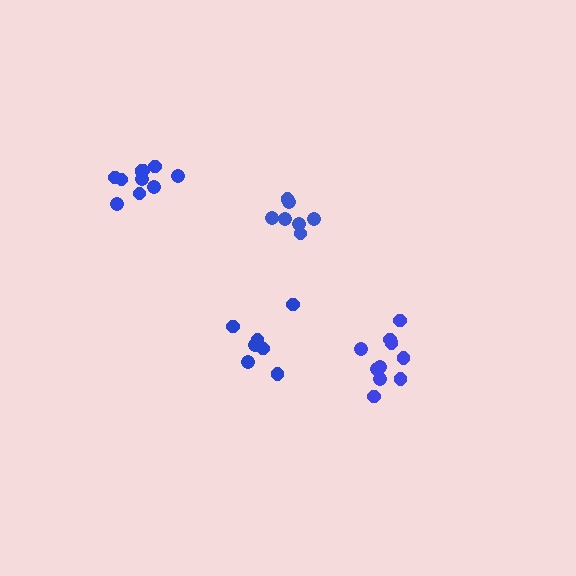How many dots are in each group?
Group 1: 10 dots, Group 2: 10 dots, Group 3: 7 dots, Group 4: 7 dots (34 total).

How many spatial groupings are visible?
There are 4 spatial groupings.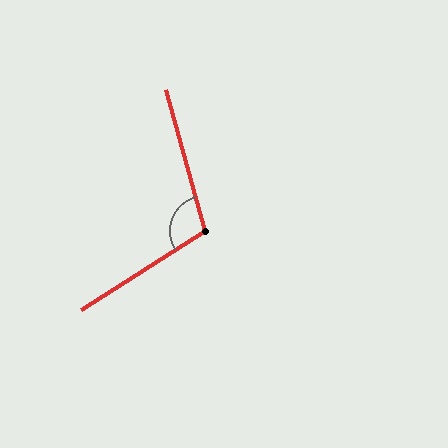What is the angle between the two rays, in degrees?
Approximately 107 degrees.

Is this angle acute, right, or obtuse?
It is obtuse.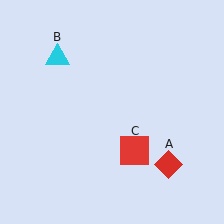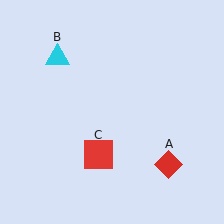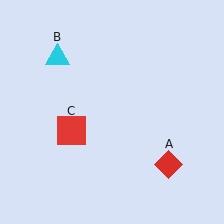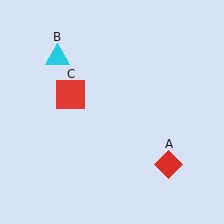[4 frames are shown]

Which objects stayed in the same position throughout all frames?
Red diamond (object A) and cyan triangle (object B) remained stationary.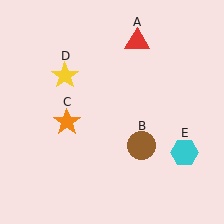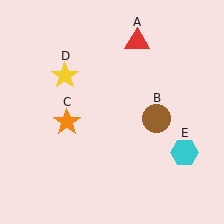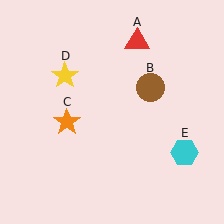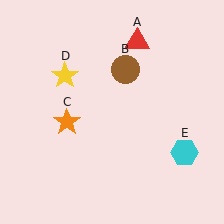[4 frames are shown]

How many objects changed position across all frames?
1 object changed position: brown circle (object B).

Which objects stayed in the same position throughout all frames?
Red triangle (object A) and orange star (object C) and yellow star (object D) and cyan hexagon (object E) remained stationary.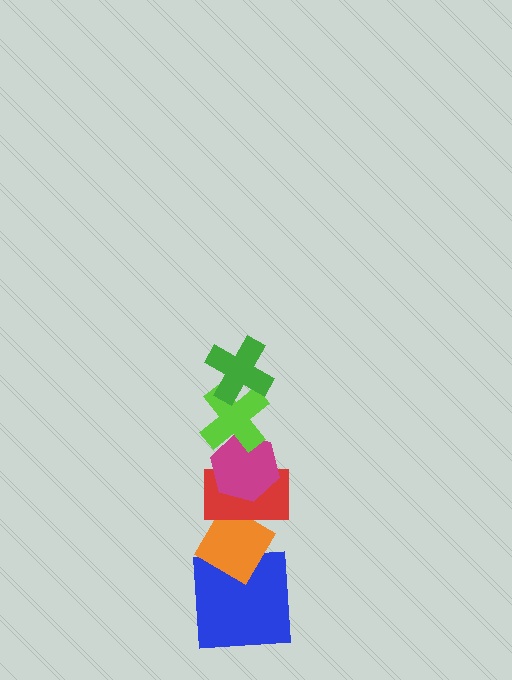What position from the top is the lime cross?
The lime cross is 2nd from the top.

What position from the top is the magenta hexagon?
The magenta hexagon is 3rd from the top.